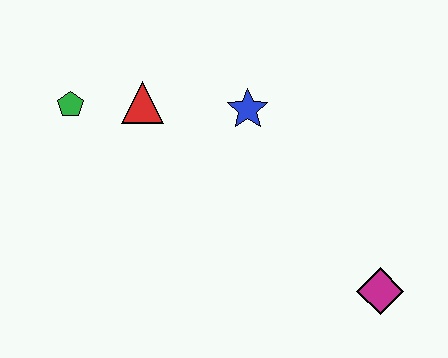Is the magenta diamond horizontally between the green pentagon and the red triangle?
No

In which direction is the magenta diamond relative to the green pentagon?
The magenta diamond is to the right of the green pentagon.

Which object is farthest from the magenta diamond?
The green pentagon is farthest from the magenta diamond.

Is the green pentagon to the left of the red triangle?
Yes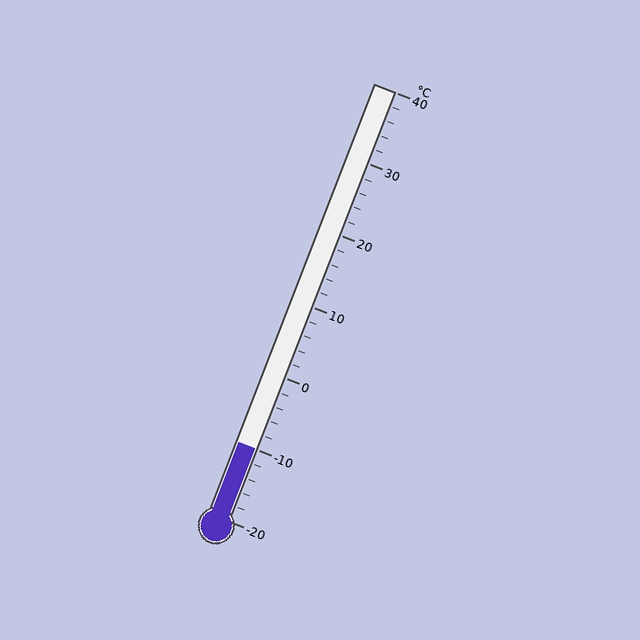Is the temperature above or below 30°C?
The temperature is below 30°C.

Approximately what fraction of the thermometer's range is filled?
The thermometer is filled to approximately 15% of its range.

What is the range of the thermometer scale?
The thermometer scale ranges from -20°C to 40°C.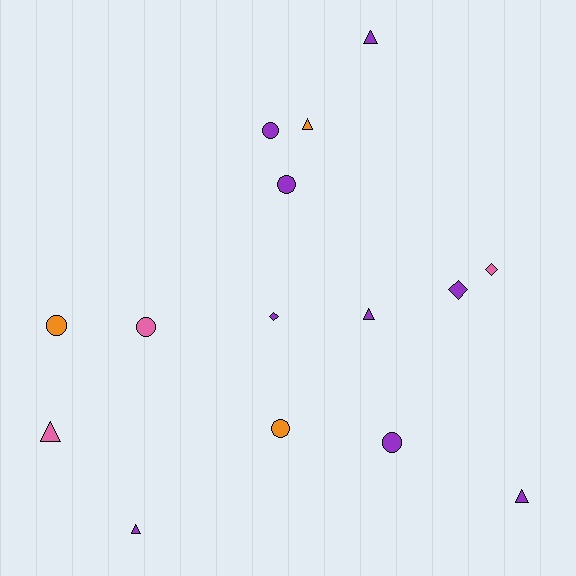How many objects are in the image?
There are 15 objects.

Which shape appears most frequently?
Triangle, with 6 objects.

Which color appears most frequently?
Purple, with 9 objects.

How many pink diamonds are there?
There is 1 pink diamond.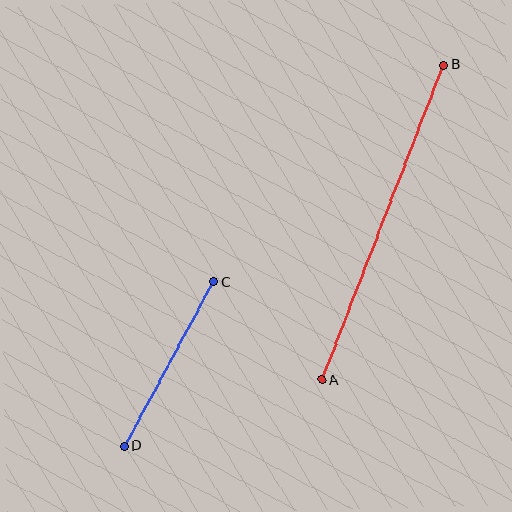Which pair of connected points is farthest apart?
Points A and B are farthest apart.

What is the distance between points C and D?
The distance is approximately 186 pixels.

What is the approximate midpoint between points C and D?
The midpoint is at approximately (169, 364) pixels.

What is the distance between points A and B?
The distance is approximately 337 pixels.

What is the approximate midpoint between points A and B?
The midpoint is at approximately (383, 222) pixels.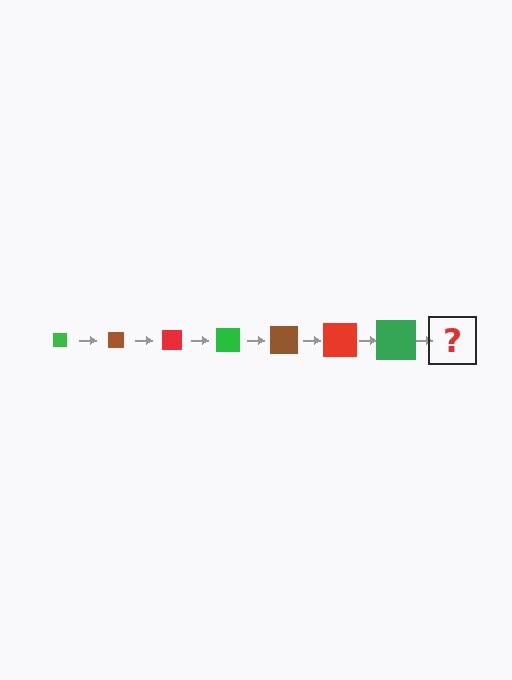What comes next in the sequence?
The next element should be a brown square, larger than the previous one.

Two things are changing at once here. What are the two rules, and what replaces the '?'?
The two rules are that the square grows larger each step and the color cycles through green, brown, and red. The '?' should be a brown square, larger than the previous one.